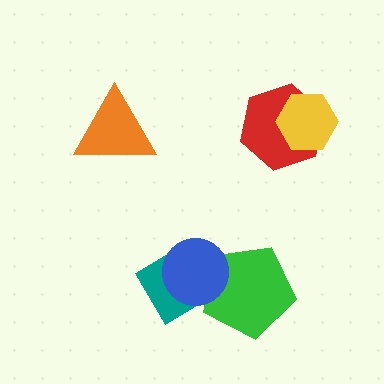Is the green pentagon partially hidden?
Yes, it is partially covered by another shape.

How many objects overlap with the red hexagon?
1 object overlaps with the red hexagon.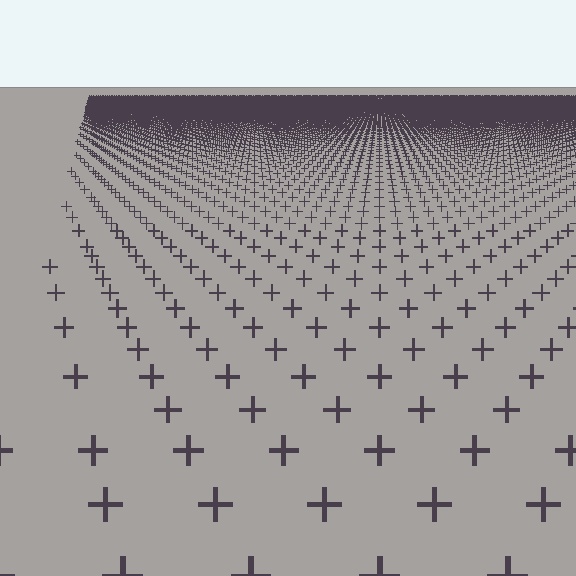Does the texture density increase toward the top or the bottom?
Density increases toward the top.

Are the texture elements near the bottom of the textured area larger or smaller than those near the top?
Larger. Near the bottom, elements are closer to the viewer and appear at a bigger on-screen size.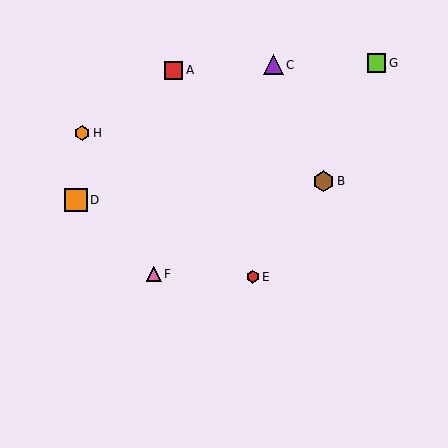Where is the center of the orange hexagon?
The center of the orange hexagon is at (82, 133).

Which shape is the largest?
The orange square (labeled D) is the largest.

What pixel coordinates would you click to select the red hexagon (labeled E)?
Click at (253, 277) to select the red hexagon E.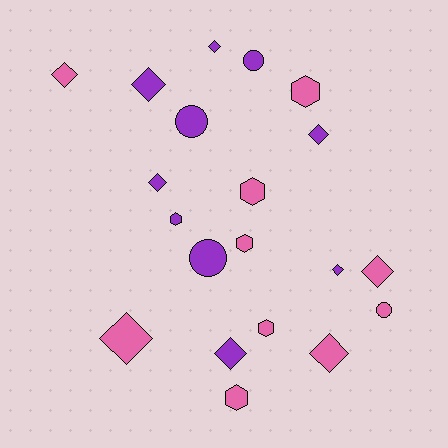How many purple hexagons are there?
There is 1 purple hexagon.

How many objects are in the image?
There are 20 objects.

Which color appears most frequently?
Purple, with 10 objects.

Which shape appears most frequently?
Diamond, with 10 objects.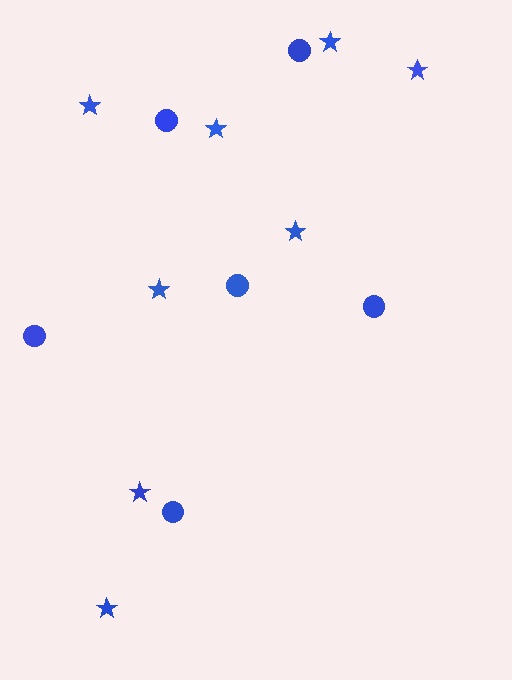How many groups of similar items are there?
There are 2 groups: one group of stars (8) and one group of circles (6).